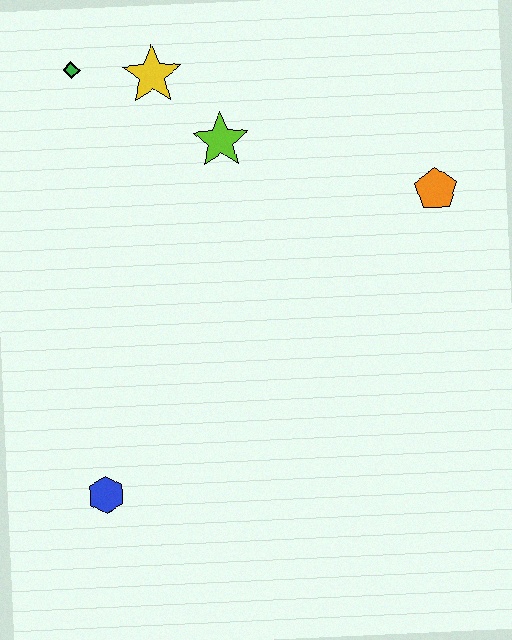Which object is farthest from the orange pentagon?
The blue hexagon is farthest from the orange pentagon.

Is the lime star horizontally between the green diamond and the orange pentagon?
Yes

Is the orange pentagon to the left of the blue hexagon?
No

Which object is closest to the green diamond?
The yellow star is closest to the green diamond.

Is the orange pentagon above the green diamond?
No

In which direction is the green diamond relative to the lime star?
The green diamond is to the left of the lime star.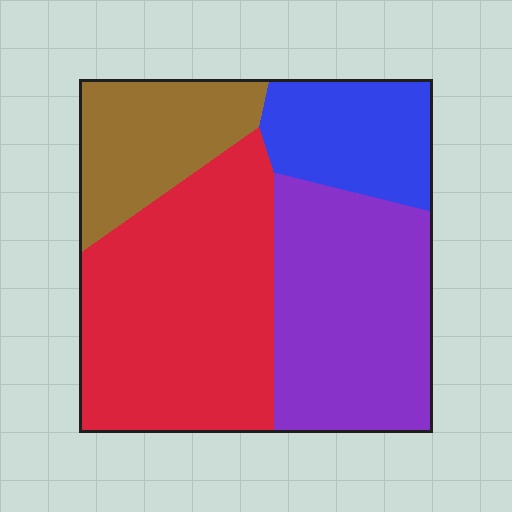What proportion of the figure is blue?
Blue takes up less than a sixth of the figure.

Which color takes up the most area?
Red, at roughly 40%.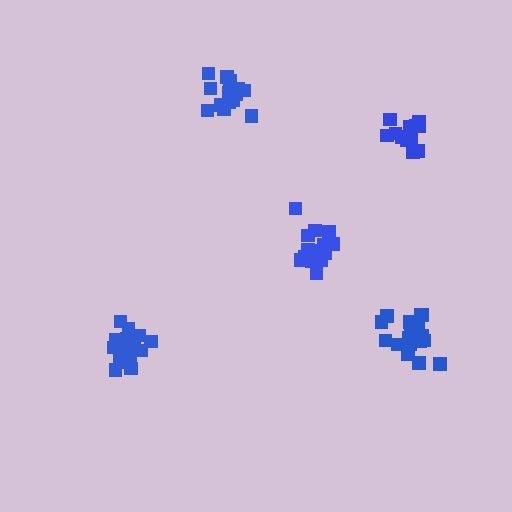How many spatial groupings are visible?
There are 5 spatial groupings.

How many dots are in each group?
Group 1: 16 dots, Group 2: 14 dots, Group 3: 20 dots, Group 4: 16 dots, Group 5: 14 dots (80 total).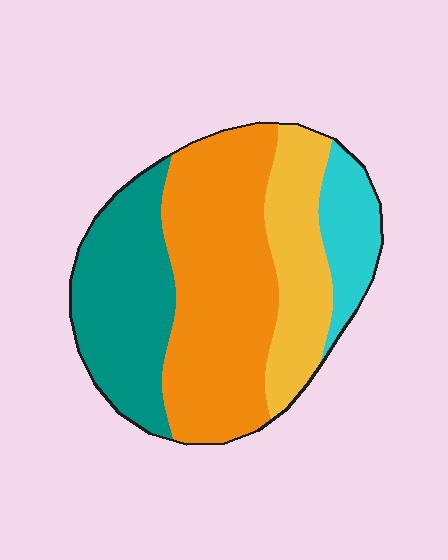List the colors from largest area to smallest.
From largest to smallest: orange, teal, yellow, cyan.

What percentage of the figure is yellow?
Yellow covers 20% of the figure.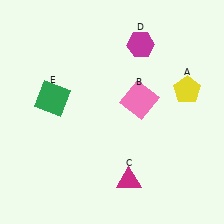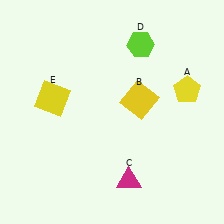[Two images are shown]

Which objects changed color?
B changed from pink to yellow. D changed from magenta to lime. E changed from green to yellow.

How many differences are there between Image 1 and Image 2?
There are 3 differences between the two images.